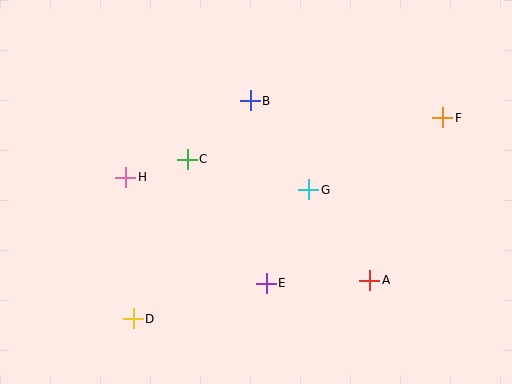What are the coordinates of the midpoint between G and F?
The midpoint between G and F is at (376, 154).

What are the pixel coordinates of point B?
Point B is at (250, 101).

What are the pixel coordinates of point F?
Point F is at (443, 118).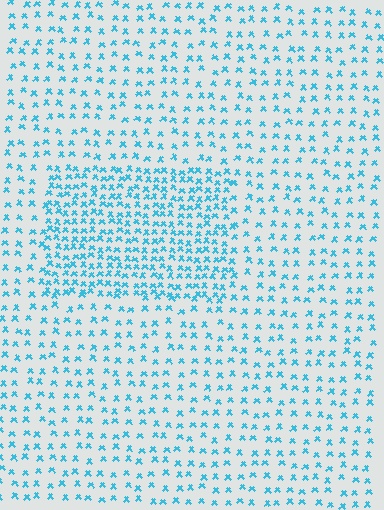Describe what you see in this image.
The image contains small cyan elements arranged at two different densities. A rectangle-shaped region is visible where the elements are more densely packed than the surrounding area.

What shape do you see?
I see a rectangle.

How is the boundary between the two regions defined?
The boundary is defined by a change in element density (approximately 2.1x ratio). All elements are the same color, size, and shape.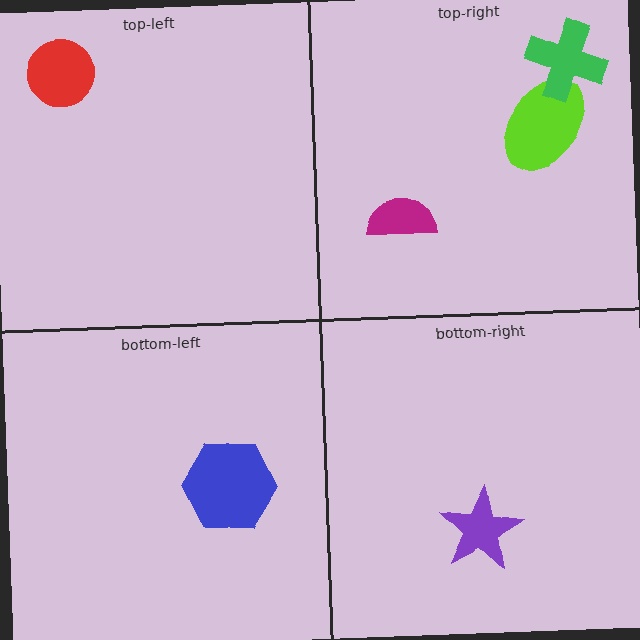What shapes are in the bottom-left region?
The blue hexagon.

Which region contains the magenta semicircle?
The top-right region.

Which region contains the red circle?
The top-left region.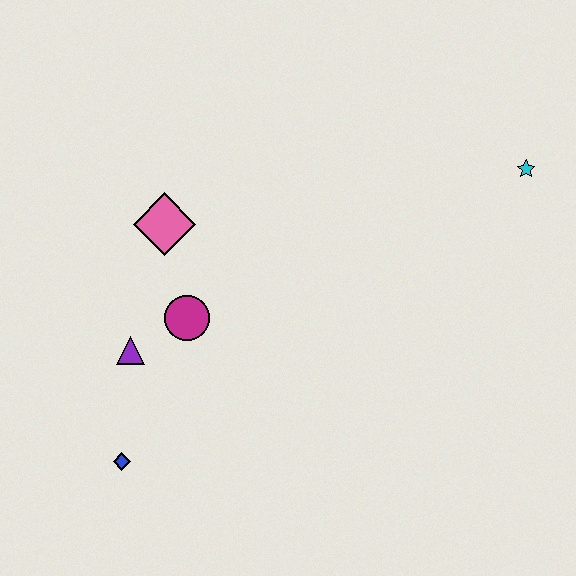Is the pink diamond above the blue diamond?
Yes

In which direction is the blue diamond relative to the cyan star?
The blue diamond is to the left of the cyan star.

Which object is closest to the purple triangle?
The magenta circle is closest to the purple triangle.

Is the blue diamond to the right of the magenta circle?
No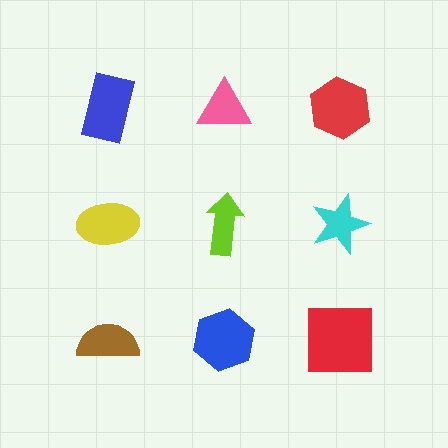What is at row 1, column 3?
A red hexagon.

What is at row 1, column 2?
A pink triangle.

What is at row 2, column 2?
A lime arrow.